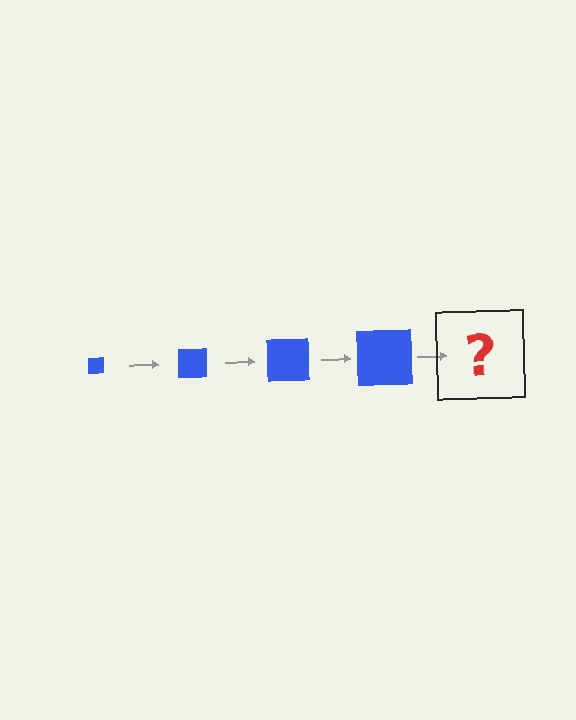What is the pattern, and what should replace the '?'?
The pattern is that the square gets progressively larger each step. The '?' should be a blue square, larger than the previous one.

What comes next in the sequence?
The next element should be a blue square, larger than the previous one.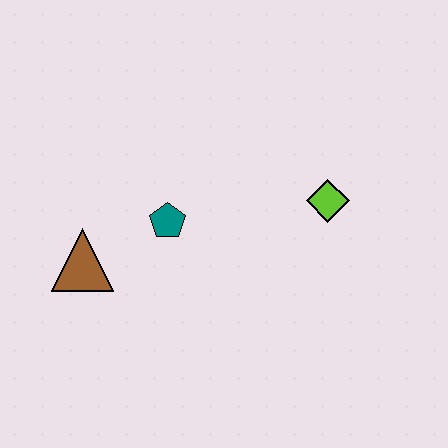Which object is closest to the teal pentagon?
The brown triangle is closest to the teal pentagon.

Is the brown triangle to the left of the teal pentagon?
Yes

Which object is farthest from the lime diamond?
The brown triangle is farthest from the lime diamond.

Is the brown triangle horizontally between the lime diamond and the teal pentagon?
No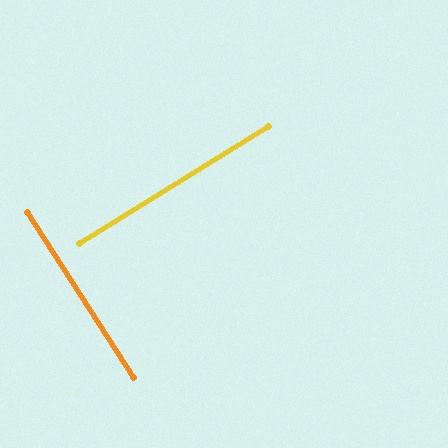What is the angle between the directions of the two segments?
Approximately 89 degrees.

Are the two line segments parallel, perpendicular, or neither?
Perpendicular — they meet at approximately 89°.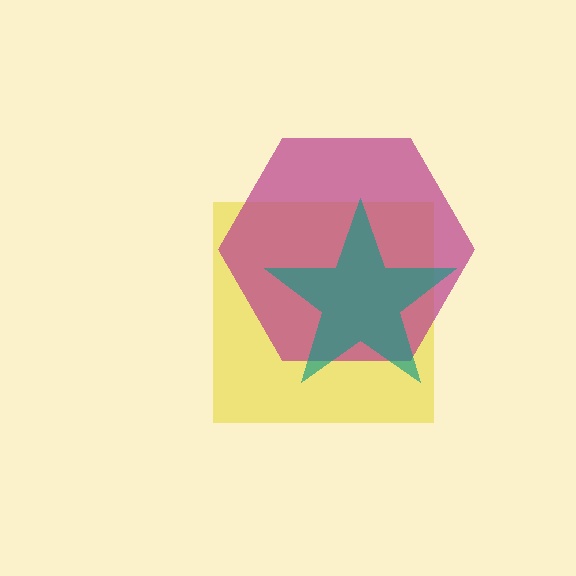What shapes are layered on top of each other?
The layered shapes are: a yellow square, a magenta hexagon, a teal star.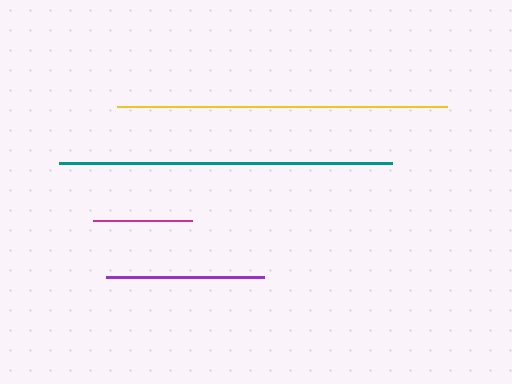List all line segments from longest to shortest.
From longest to shortest: teal, yellow, purple, magenta.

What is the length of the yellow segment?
The yellow segment is approximately 330 pixels long.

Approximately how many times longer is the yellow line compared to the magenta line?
The yellow line is approximately 3.4 times the length of the magenta line.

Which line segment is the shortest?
The magenta line is the shortest at approximately 98 pixels.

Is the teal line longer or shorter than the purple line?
The teal line is longer than the purple line.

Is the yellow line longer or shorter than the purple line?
The yellow line is longer than the purple line.